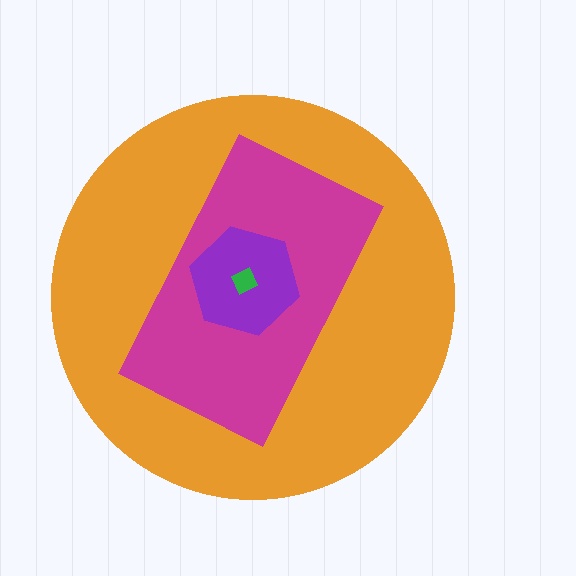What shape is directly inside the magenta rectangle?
The purple hexagon.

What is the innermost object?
The green diamond.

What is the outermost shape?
The orange circle.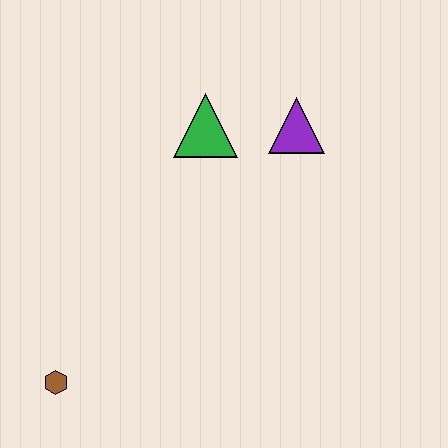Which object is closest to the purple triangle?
The green triangle is closest to the purple triangle.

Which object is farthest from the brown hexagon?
The purple triangle is farthest from the brown hexagon.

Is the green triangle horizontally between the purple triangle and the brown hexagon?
Yes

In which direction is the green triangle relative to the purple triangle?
The green triangle is to the left of the purple triangle.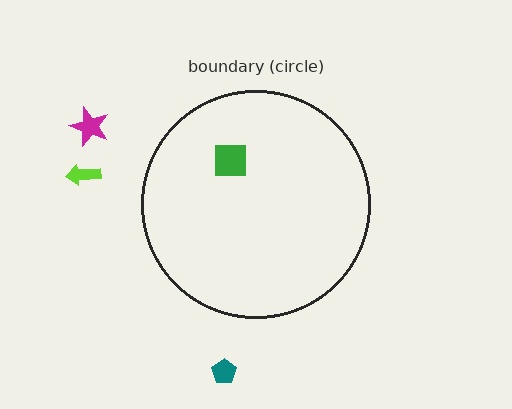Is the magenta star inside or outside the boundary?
Outside.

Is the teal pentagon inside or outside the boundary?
Outside.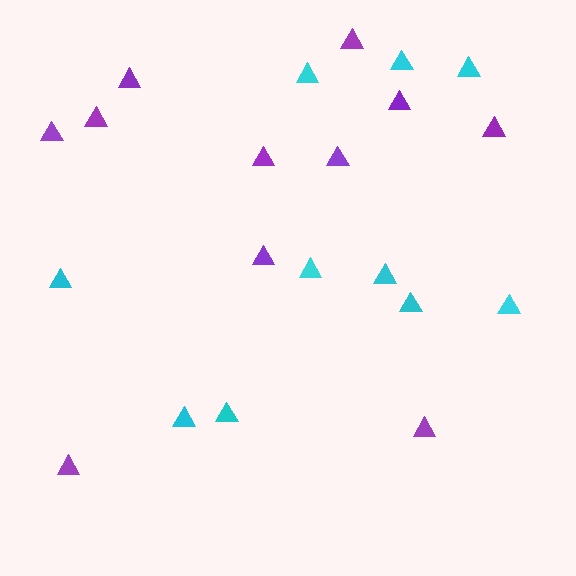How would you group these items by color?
There are 2 groups: one group of cyan triangles (10) and one group of purple triangles (11).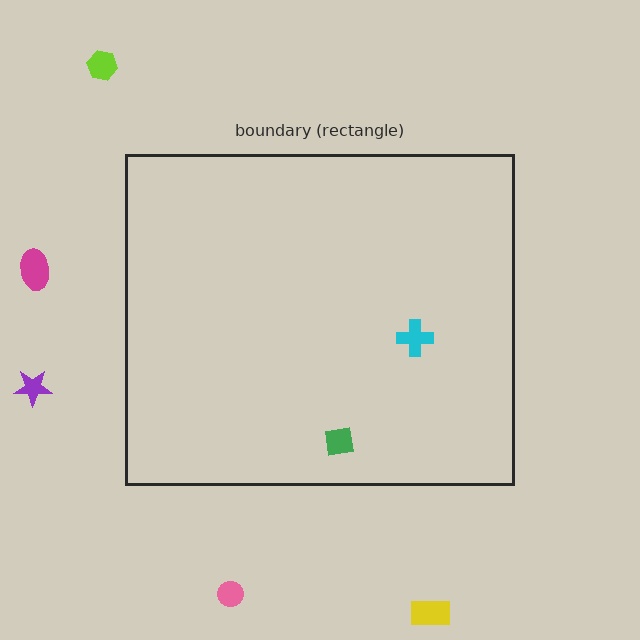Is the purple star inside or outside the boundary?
Outside.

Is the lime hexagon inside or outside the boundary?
Outside.